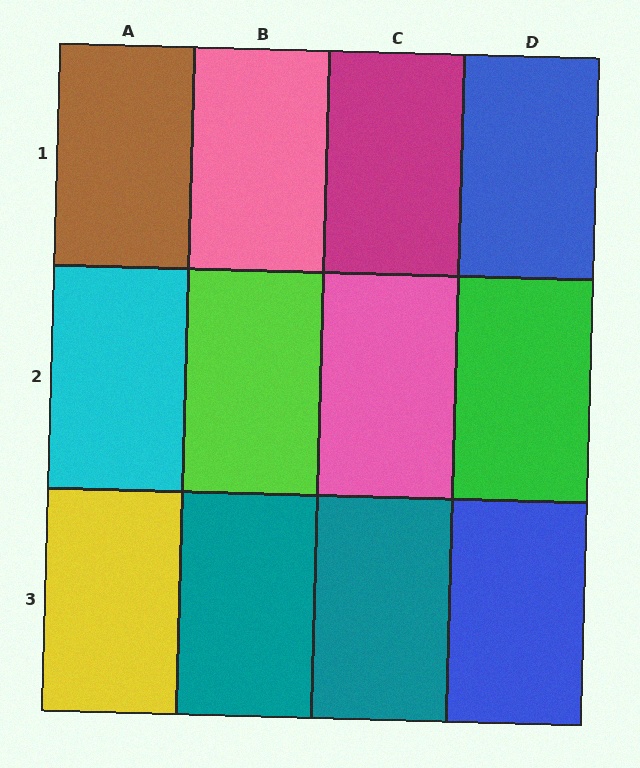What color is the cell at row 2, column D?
Green.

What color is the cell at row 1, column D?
Blue.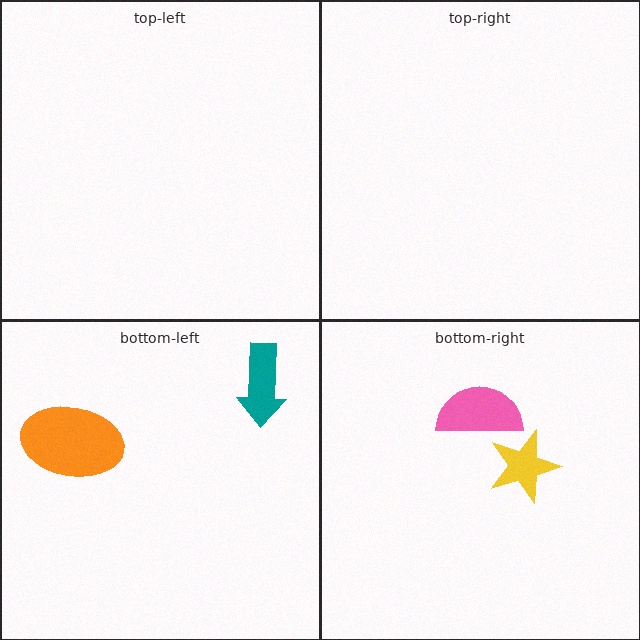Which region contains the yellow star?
The bottom-right region.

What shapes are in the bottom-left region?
The orange ellipse, the teal arrow.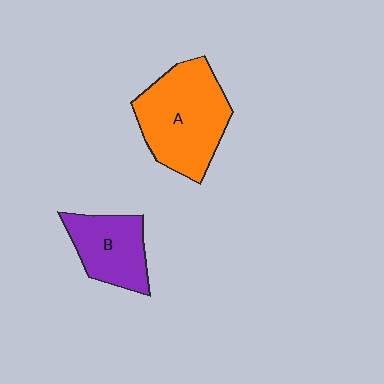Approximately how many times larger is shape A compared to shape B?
Approximately 1.6 times.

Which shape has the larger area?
Shape A (orange).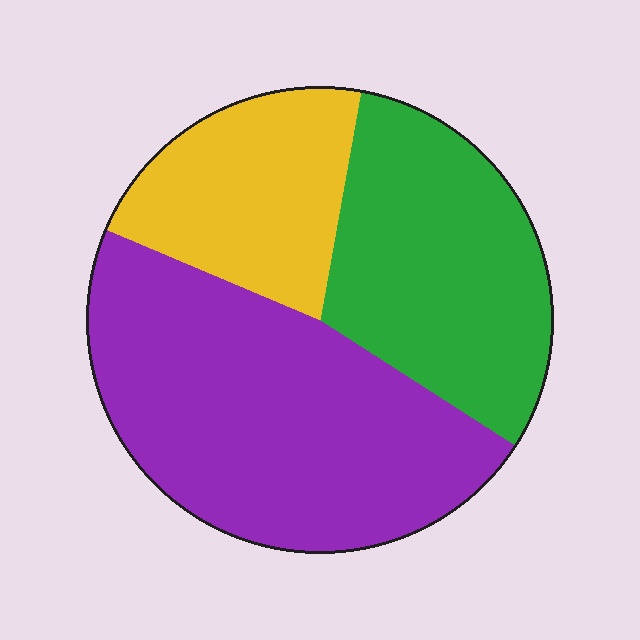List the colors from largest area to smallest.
From largest to smallest: purple, green, yellow.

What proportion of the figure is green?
Green takes up about one third (1/3) of the figure.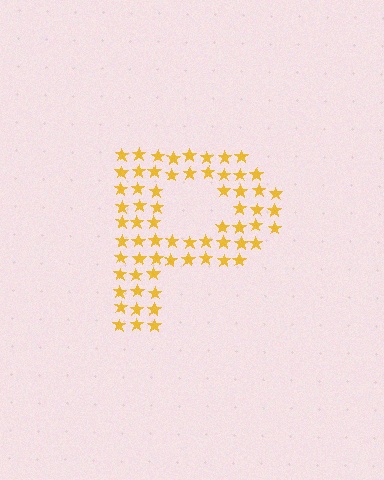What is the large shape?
The large shape is the letter P.